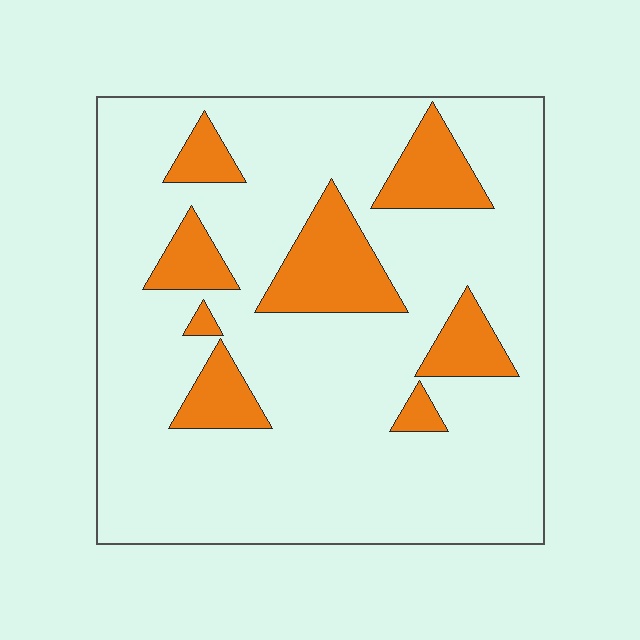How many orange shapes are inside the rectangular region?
8.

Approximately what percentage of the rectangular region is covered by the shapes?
Approximately 20%.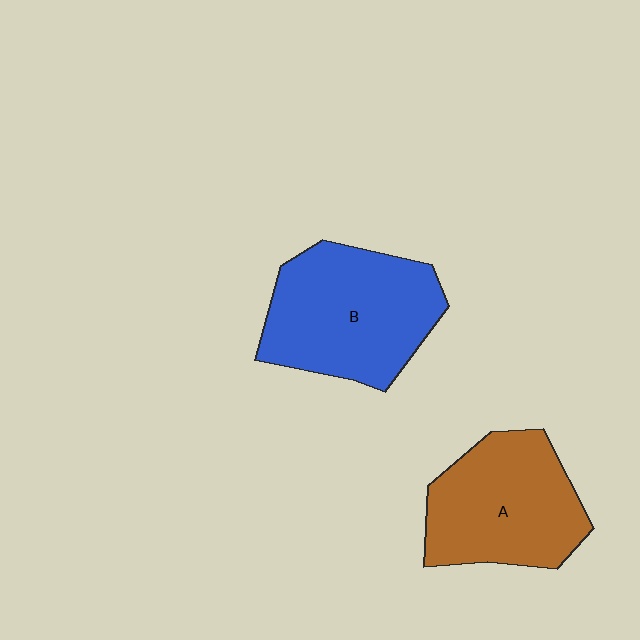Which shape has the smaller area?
Shape A (brown).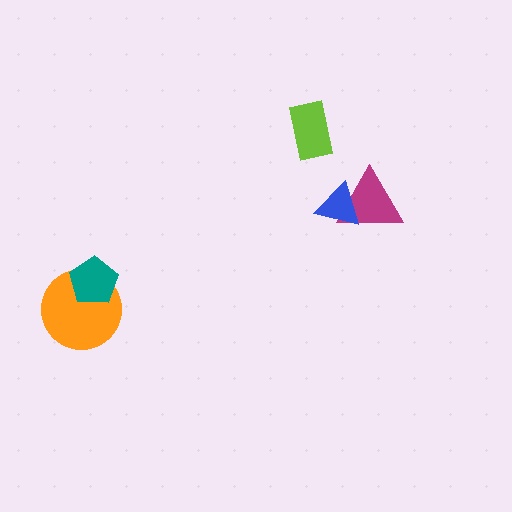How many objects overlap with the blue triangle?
1 object overlaps with the blue triangle.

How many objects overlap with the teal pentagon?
1 object overlaps with the teal pentagon.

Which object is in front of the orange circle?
The teal pentagon is in front of the orange circle.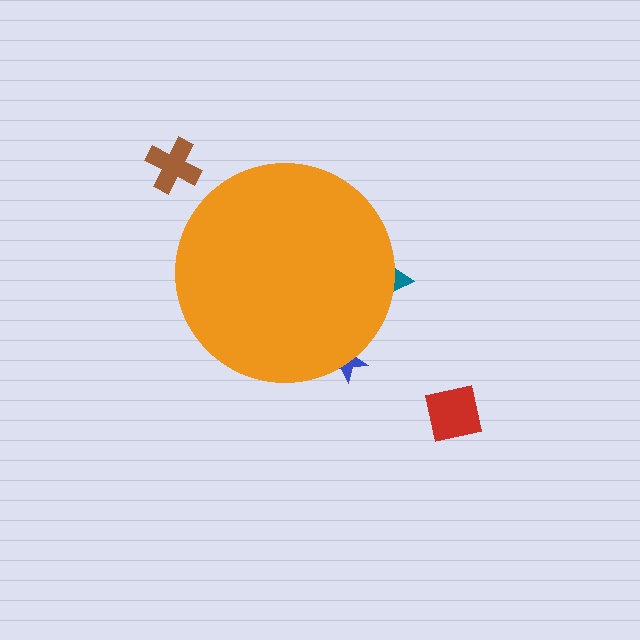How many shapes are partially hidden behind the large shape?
2 shapes are partially hidden.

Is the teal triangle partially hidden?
Yes, the teal triangle is partially hidden behind the orange circle.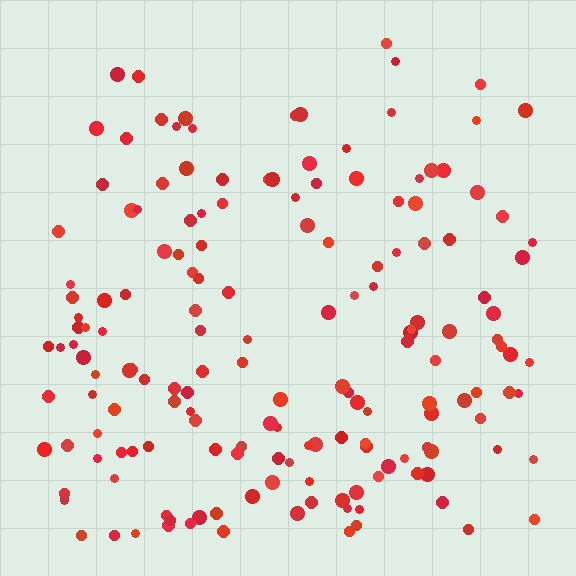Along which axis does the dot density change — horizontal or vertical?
Vertical.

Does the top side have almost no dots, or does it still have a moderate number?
Still a moderate number, just noticeably fewer than the bottom.